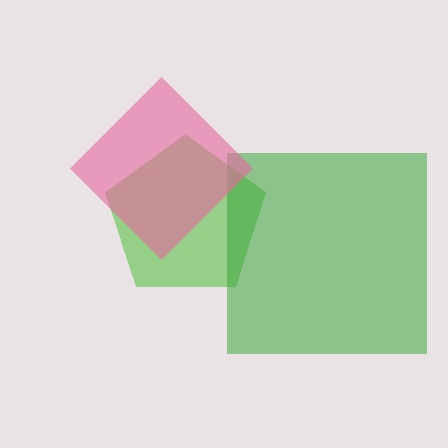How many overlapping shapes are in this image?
There are 3 overlapping shapes in the image.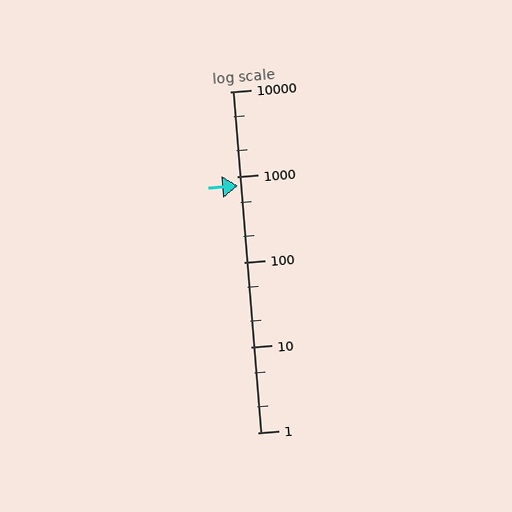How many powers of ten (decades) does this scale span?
The scale spans 4 decades, from 1 to 10000.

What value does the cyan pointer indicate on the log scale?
The pointer indicates approximately 790.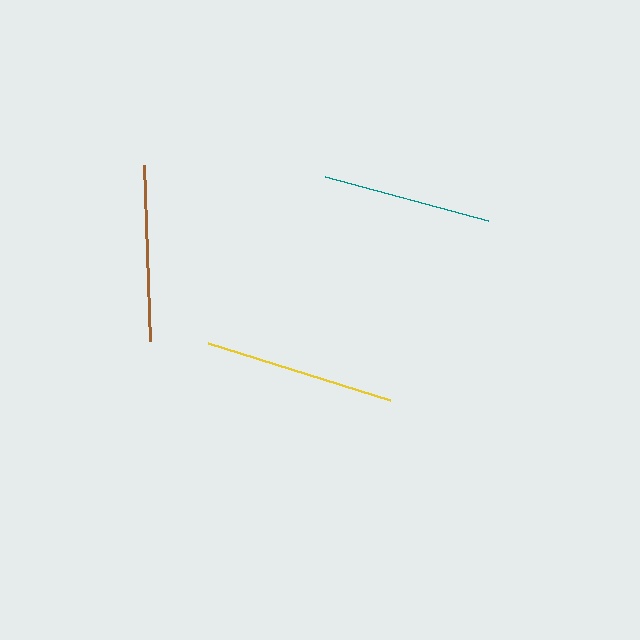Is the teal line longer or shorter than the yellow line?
The yellow line is longer than the teal line.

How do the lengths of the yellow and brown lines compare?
The yellow and brown lines are approximately the same length.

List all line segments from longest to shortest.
From longest to shortest: yellow, brown, teal.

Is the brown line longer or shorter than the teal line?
The brown line is longer than the teal line.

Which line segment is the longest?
The yellow line is the longest at approximately 191 pixels.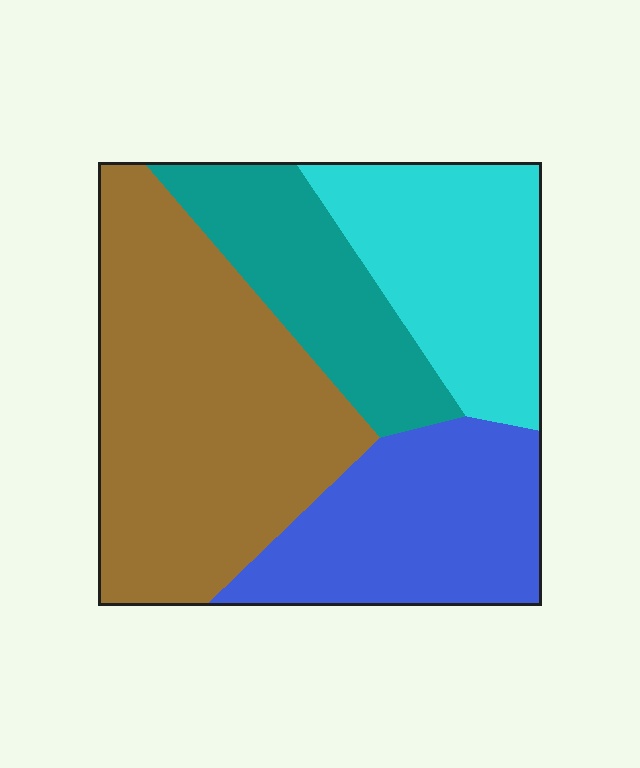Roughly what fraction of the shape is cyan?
Cyan takes up about one fifth (1/5) of the shape.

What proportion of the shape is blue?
Blue takes up less than a quarter of the shape.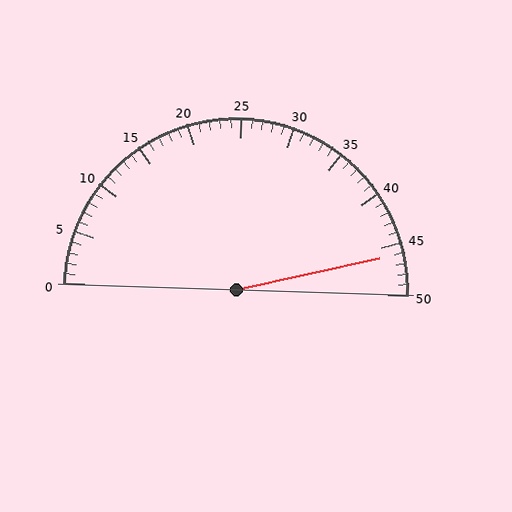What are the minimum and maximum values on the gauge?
The gauge ranges from 0 to 50.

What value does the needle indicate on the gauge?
The needle indicates approximately 46.